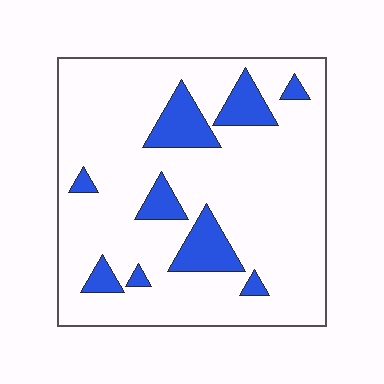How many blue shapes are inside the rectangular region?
9.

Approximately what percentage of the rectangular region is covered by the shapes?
Approximately 15%.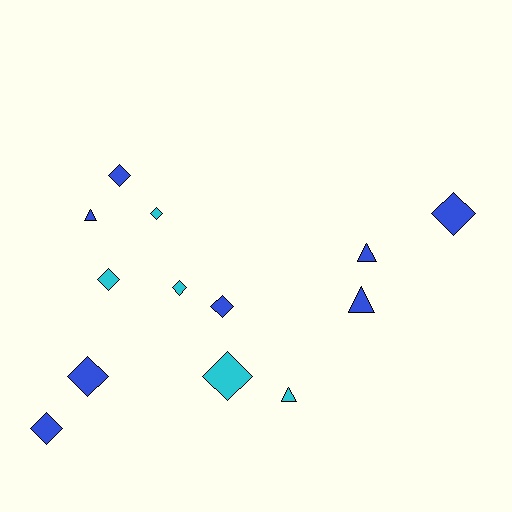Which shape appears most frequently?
Diamond, with 9 objects.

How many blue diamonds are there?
There are 5 blue diamonds.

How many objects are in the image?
There are 13 objects.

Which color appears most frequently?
Blue, with 8 objects.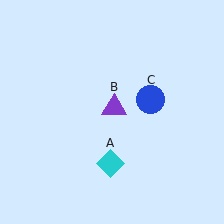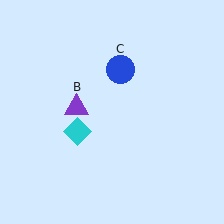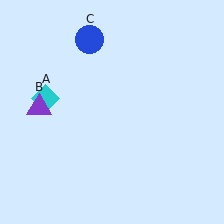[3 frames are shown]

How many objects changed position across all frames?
3 objects changed position: cyan diamond (object A), purple triangle (object B), blue circle (object C).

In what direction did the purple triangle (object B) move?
The purple triangle (object B) moved left.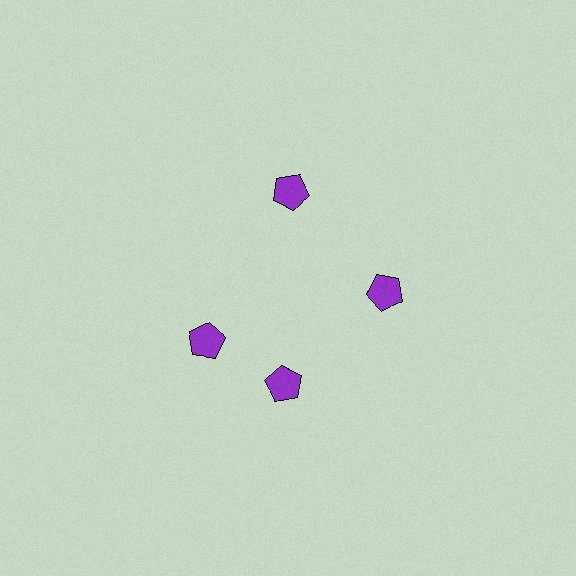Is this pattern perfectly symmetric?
No. The 4 purple pentagons are arranged in a ring, but one element near the 9 o'clock position is rotated out of alignment along the ring, breaking the 4-fold rotational symmetry.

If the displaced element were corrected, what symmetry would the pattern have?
It would have 4-fold rotational symmetry — the pattern would map onto itself every 90 degrees.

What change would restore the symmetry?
The symmetry would be restored by rotating it back into even spacing with its neighbors so that all 4 pentagons sit at equal angles and equal distance from the center.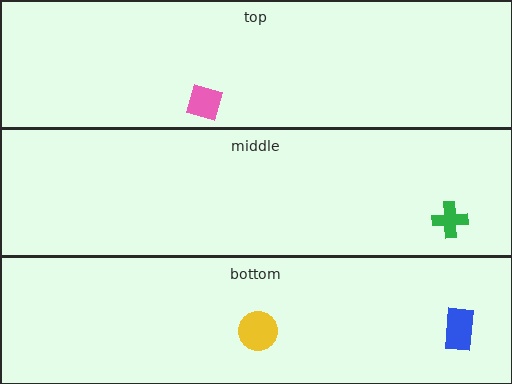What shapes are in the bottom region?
The blue rectangle, the yellow circle.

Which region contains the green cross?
The middle region.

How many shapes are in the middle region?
1.